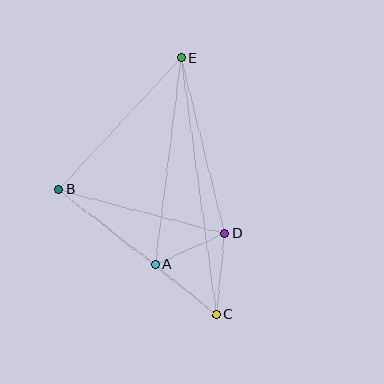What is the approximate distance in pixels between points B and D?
The distance between B and D is approximately 172 pixels.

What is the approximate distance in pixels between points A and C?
The distance between A and C is approximately 79 pixels.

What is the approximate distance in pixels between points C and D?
The distance between C and D is approximately 82 pixels.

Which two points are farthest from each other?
Points C and E are farthest from each other.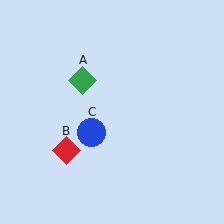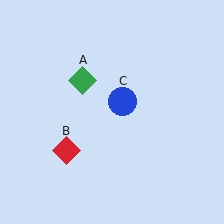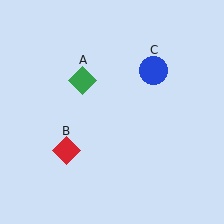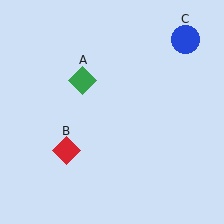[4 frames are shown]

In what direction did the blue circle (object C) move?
The blue circle (object C) moved up and to the right.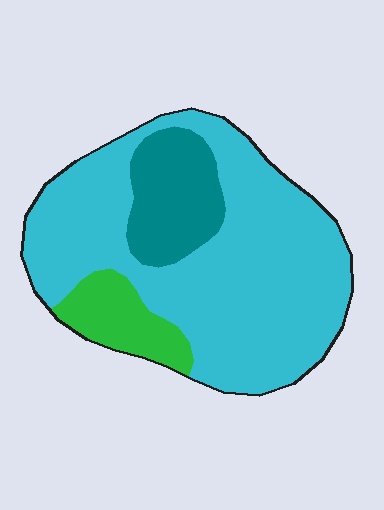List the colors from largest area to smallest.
From largest to smallest: cyan, teal, green.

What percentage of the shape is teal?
Teal covers around 15% of the shape.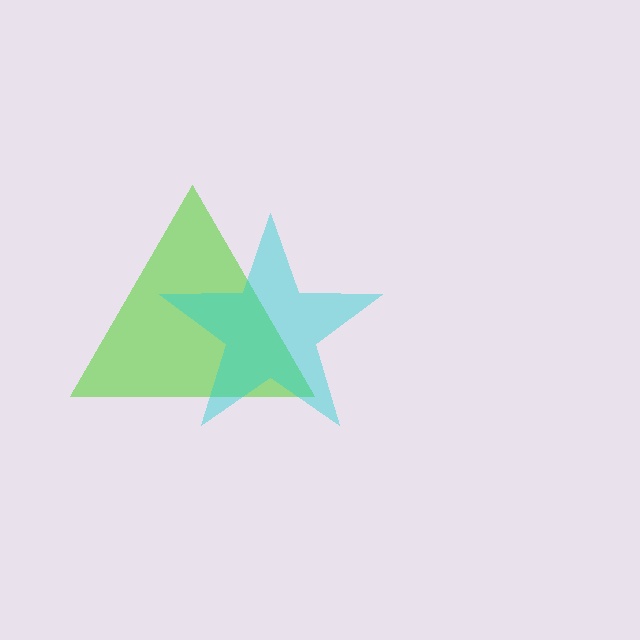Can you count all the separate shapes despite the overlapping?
Yes, there are 2 separate shapes.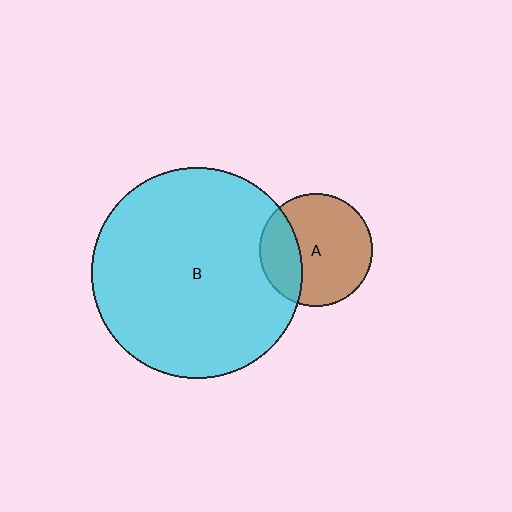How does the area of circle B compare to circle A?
Approximately 3.5 times.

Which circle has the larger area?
Circle B (cyan).